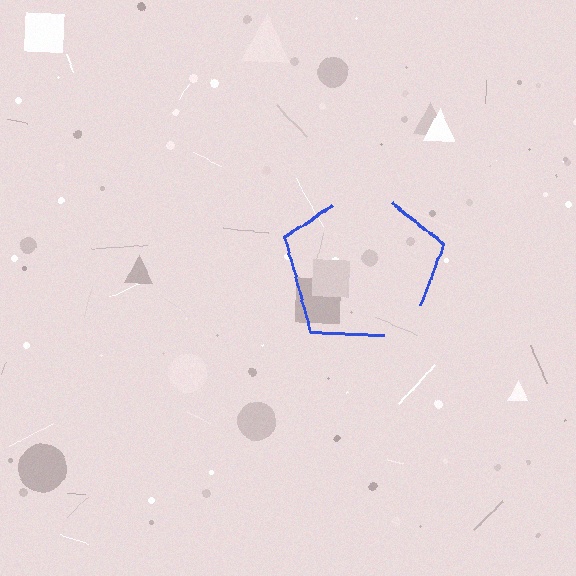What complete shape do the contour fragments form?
The contour fragments form a pentagon.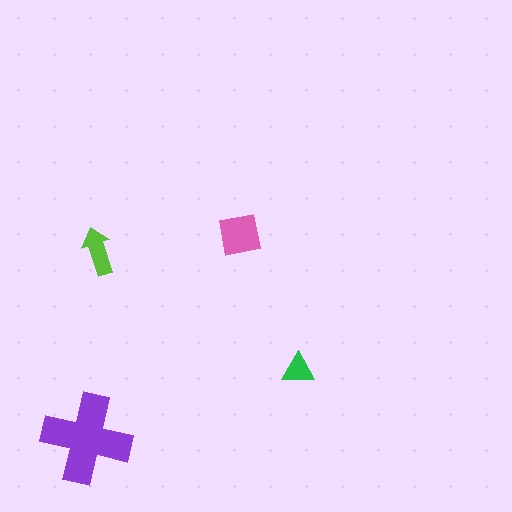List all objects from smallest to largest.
The green triangle, the lime arrow, the pink square, the purple cross.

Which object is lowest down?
The purple cross is bottommost.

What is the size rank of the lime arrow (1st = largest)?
3rd.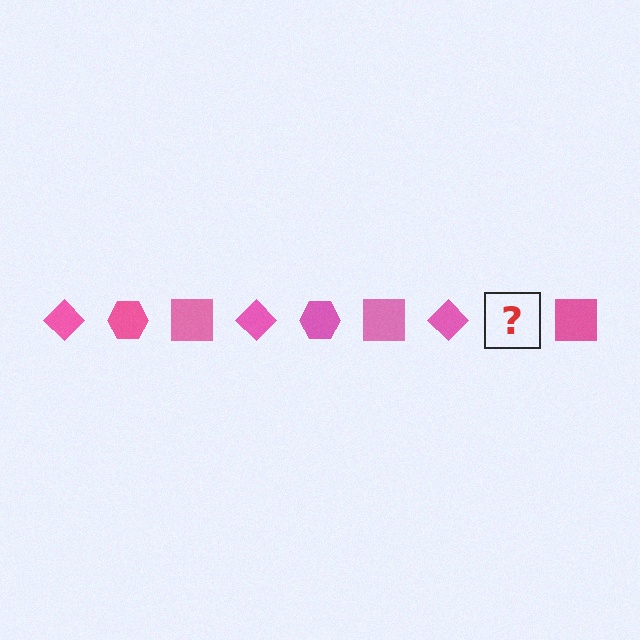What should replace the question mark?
The question mark should be replaced with a pink hexagon.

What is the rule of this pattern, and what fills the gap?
The rule is that the pattern cycles through diamond, hexagon, square shapes in pink. The gap should be filled with a pink hexagon.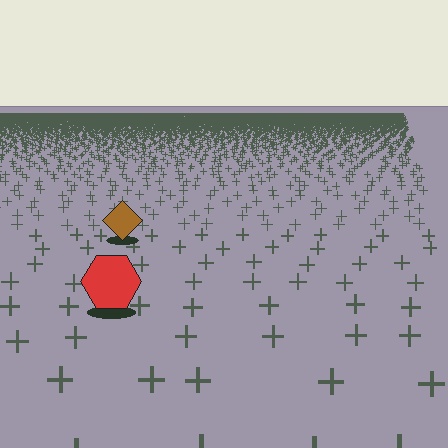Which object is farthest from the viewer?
The brown diamond is farthest from the viewer. It appears smaller and the ground texture around it is denser.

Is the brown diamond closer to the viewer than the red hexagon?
No. The red hexagon is closer — you can tell from the texture gradient: the ground texture is coarser near it.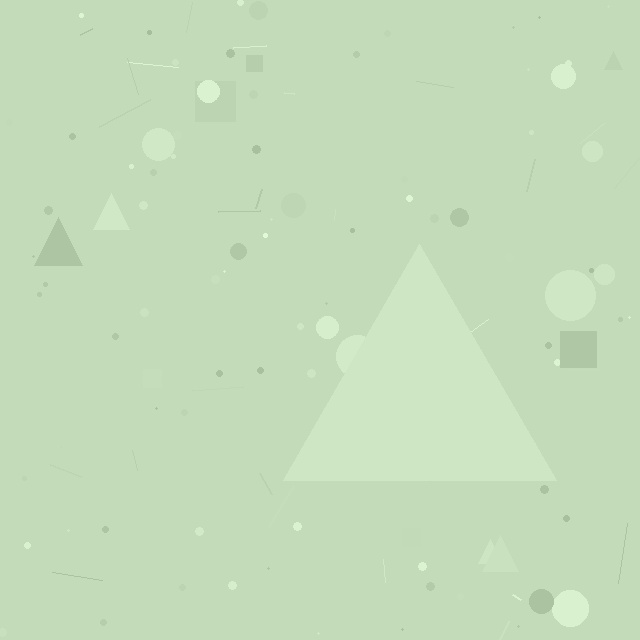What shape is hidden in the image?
A triangle is hidden in the image.